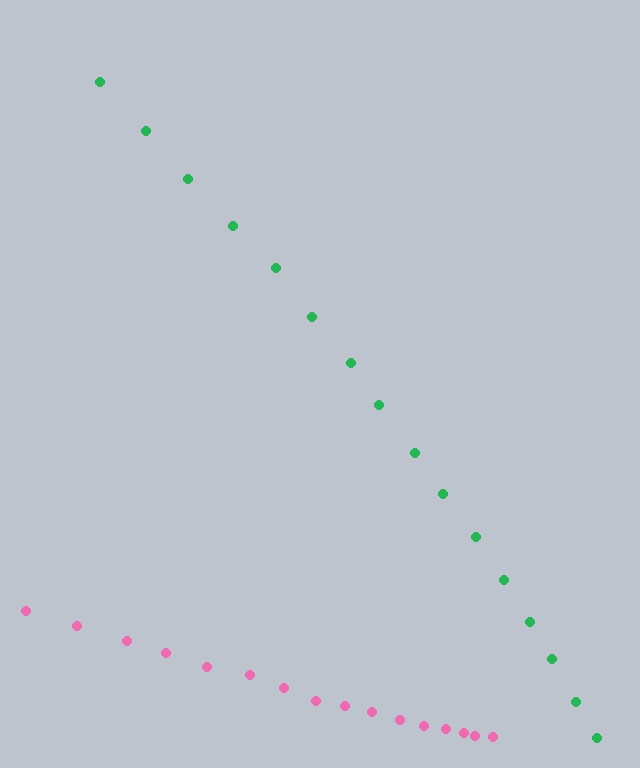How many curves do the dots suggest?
There are 2 distinct paths.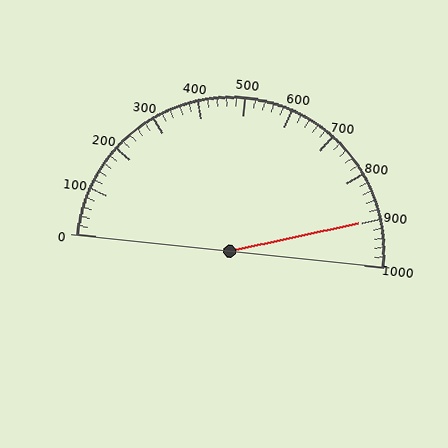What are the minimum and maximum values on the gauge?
The gauge ranges from 0 to 1000.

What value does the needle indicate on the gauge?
The needle indicates approximately 900.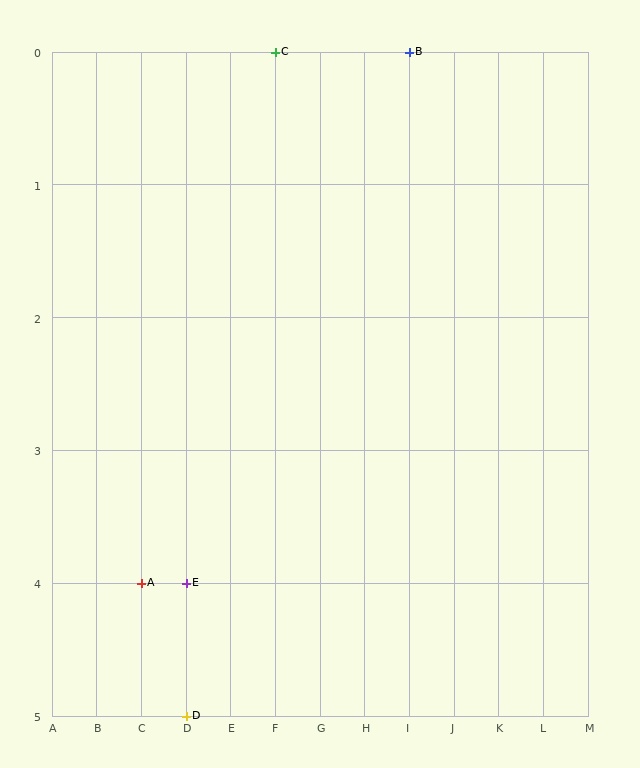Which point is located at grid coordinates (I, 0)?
Point B is at (I, 0).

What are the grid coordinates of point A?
Point A is at grid coordinates (C, 4).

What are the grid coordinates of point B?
Point B is at grid coordinates (I, 0).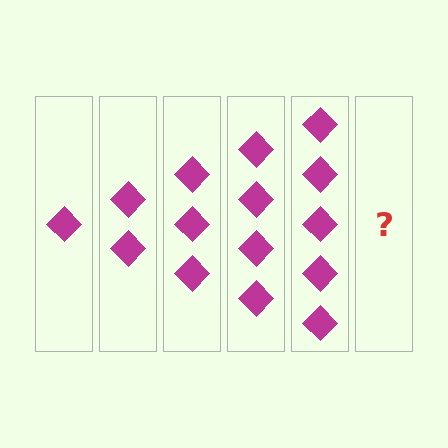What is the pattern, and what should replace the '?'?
The pattern is that each step adds one more diamond. The '?' should be 6 diamonds.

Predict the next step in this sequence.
The next step is 6 diamonds.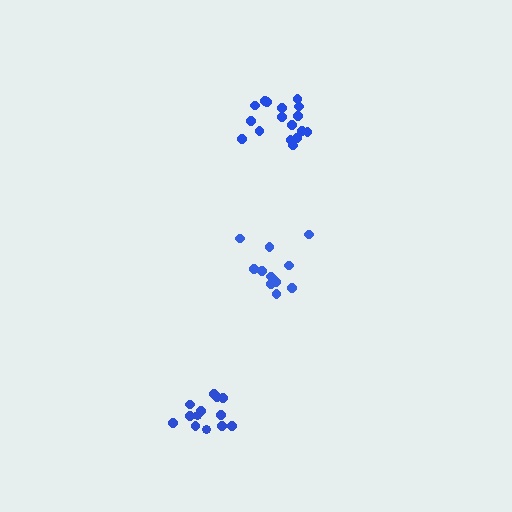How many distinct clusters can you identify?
There are 3 distinct clusters.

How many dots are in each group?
Group 1: 17 dots, Group 2: 13 dots, Group 3: 12 dots (42 total).